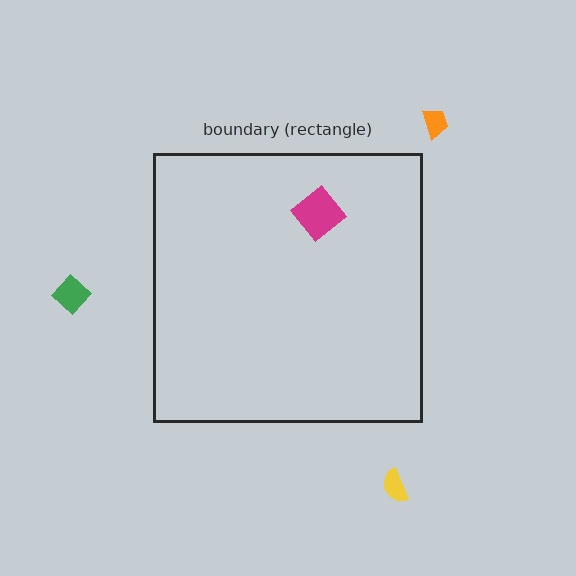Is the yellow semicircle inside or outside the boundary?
Outside.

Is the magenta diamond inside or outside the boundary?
Inside.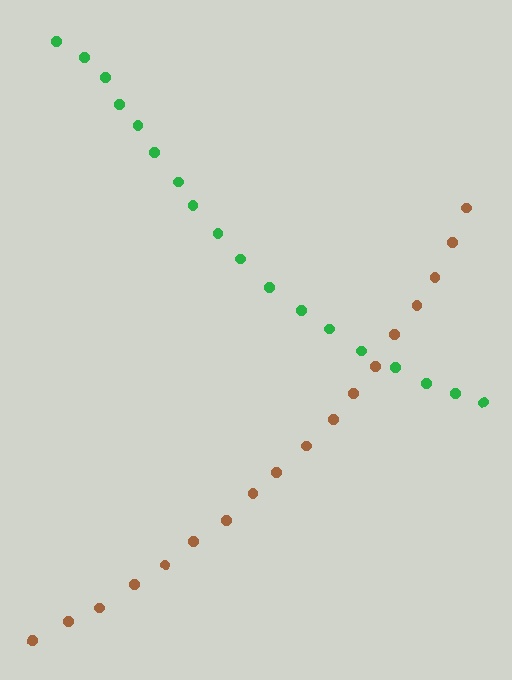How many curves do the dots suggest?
There are 2 distinct paths.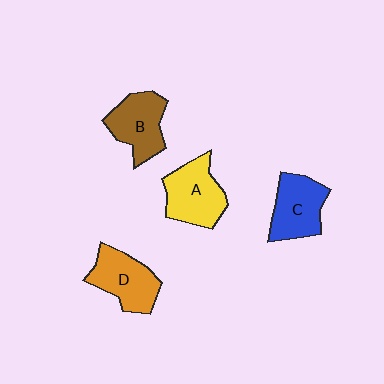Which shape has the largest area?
Shape A (yellow).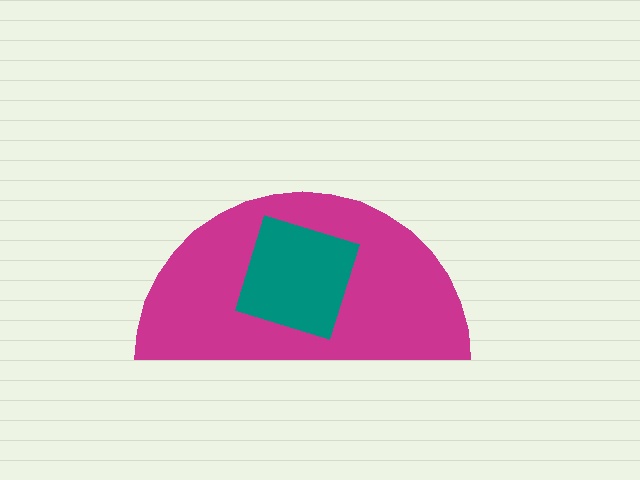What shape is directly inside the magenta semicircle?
The teal square.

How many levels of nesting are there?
2.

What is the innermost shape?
The teal square.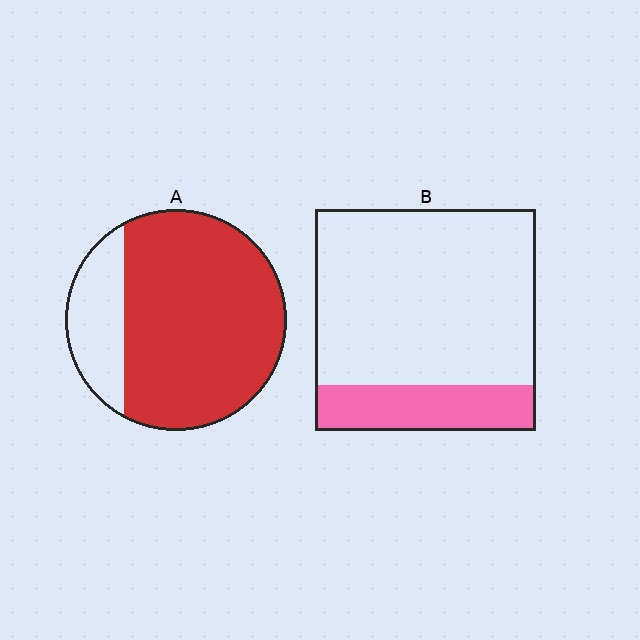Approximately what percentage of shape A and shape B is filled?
A is approximately 80% and B is approximately 20%.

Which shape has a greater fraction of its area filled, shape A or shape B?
Shape A.